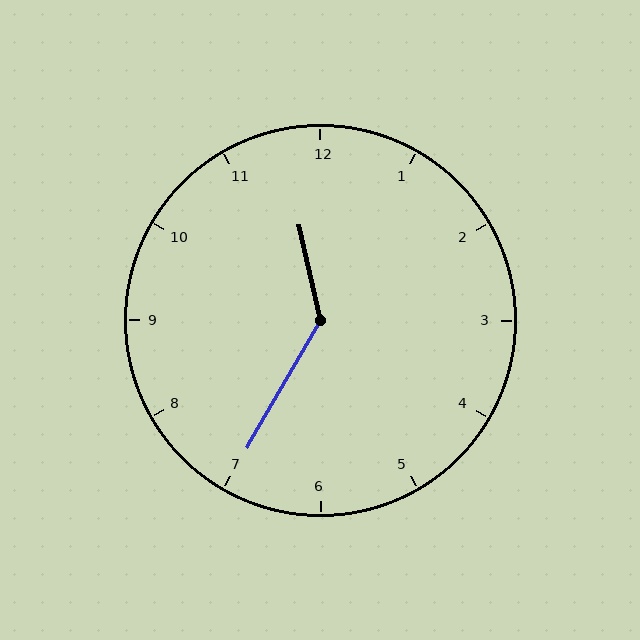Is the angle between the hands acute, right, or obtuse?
It is obtuse.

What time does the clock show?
11:35.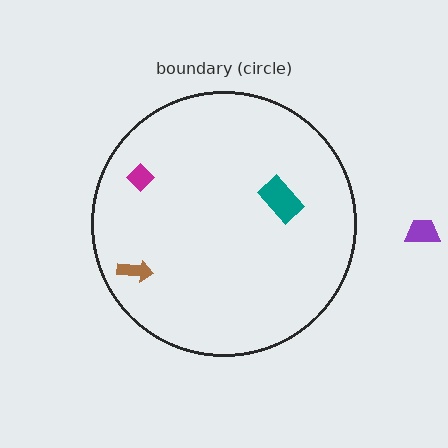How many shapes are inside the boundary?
3 inside, 1 outside.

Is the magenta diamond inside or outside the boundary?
Inside.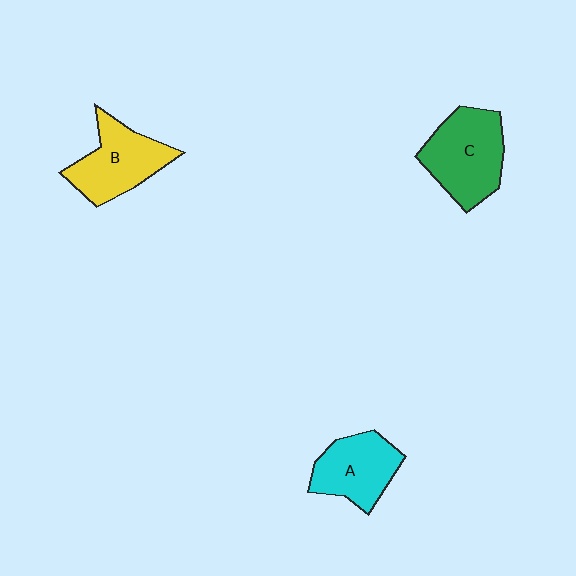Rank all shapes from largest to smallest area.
From largest to smallest: C (green), B (yellow), A (cyan).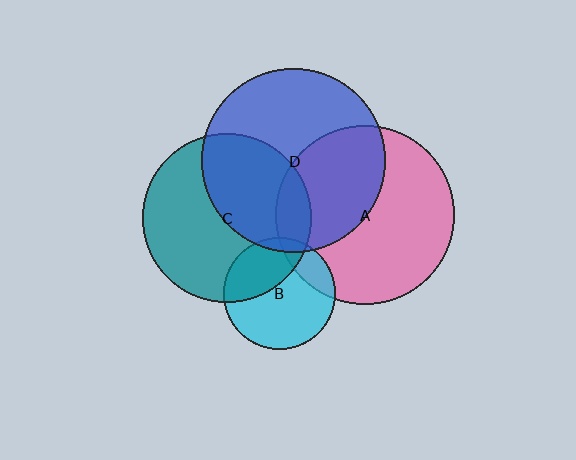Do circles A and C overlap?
Yes.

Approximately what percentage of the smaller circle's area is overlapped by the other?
Approximately 10%.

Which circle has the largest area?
Circle D (blue).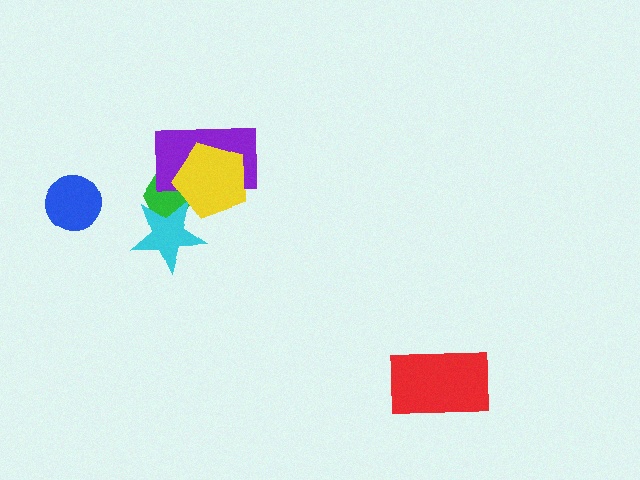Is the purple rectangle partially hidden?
Yes, it is partially covered by another shape.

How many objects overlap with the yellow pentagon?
3 objects overlap with the yellow pentagon.